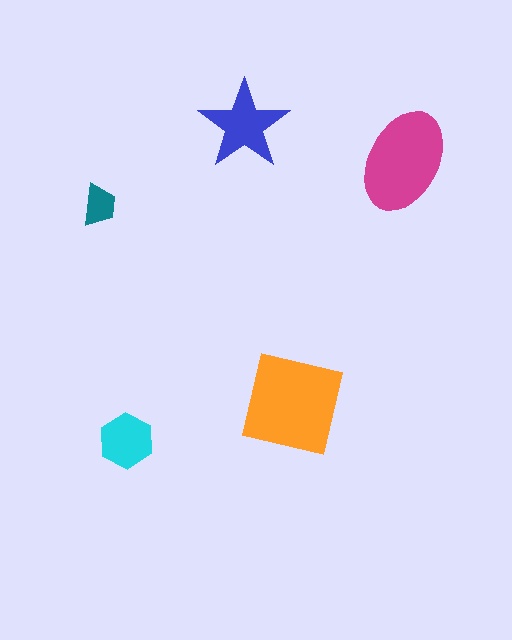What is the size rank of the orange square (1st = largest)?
1st.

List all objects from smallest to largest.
The teal trapezoid, the cyan hexagon, the blue star, the magenta ellipse, the orange square.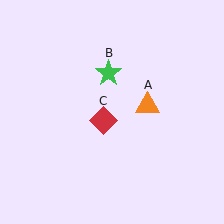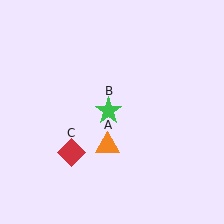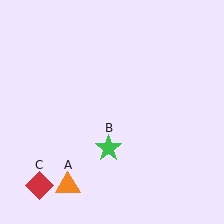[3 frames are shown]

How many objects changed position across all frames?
3 objects changed position: orange triangle (object A), green star (object B), red diamond (object C).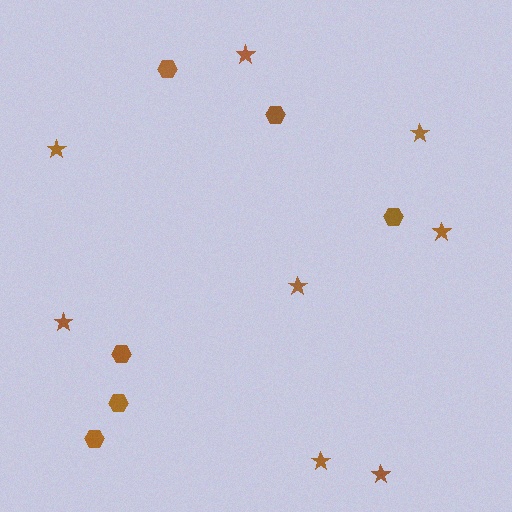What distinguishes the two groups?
There are 2 groups: one group of hexagons (6) and one group of stars (8).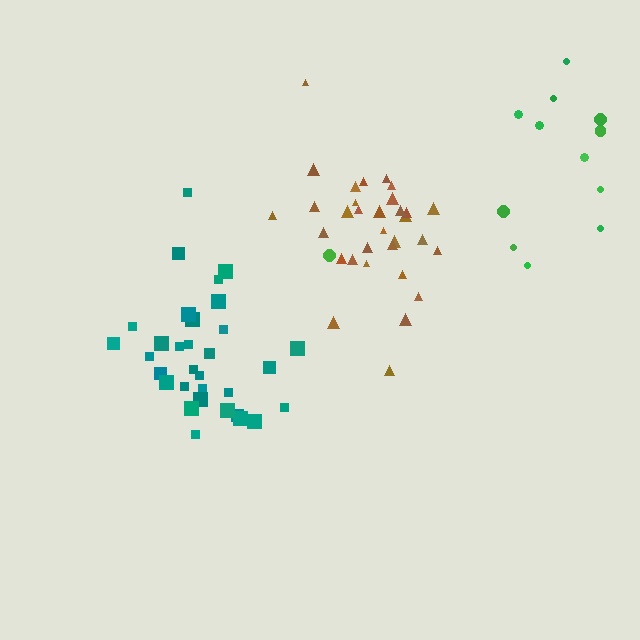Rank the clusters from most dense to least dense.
teal, brown, green.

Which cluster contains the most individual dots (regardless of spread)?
Brown (32).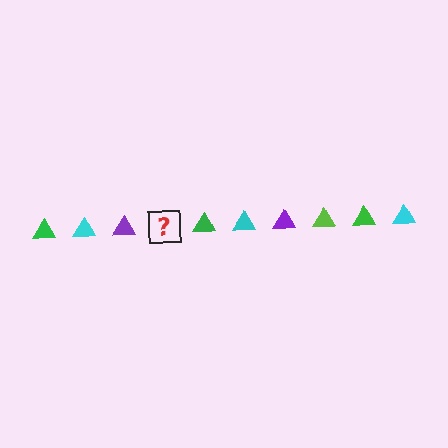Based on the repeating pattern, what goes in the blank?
The blank should be a lime triangle.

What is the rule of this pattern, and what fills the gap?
The rule is that the pattern cycles through green, cyan, purple, lime triangles. The gap should be filled with a lime triangle.